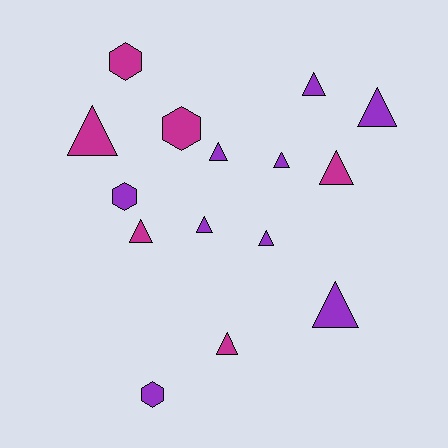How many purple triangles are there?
There are 7 purple triangles.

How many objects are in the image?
There are 15 objects.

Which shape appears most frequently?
Triangle, with 11 objects.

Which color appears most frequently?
Purple, with 9 objects.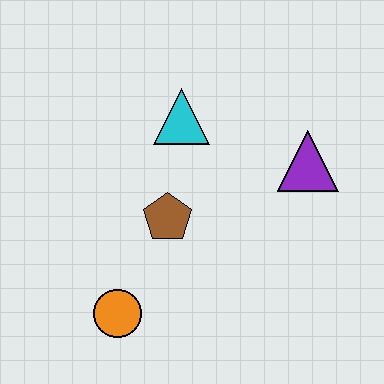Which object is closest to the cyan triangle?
The brown pentagon is closest to the cyan triangle.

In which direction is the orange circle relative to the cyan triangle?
The orange circle is below the cyan triangle.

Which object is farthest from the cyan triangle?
The orange circle is farthest from the cyan triangle.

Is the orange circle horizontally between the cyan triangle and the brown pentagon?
No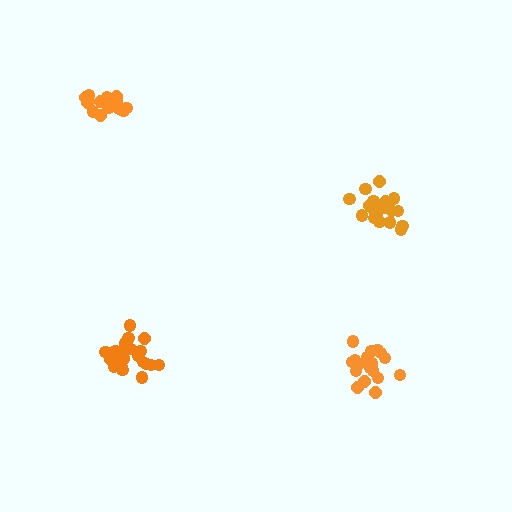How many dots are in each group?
Group 1: 21 dots, Group 2: 21 dots, Group 3: 15 dots, Group 4: 21 dots (78 total).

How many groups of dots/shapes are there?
There are 4 groups.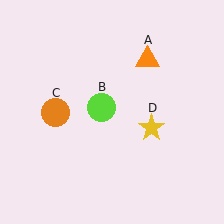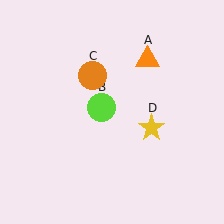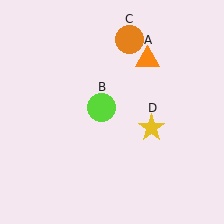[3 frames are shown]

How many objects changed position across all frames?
1 object changed position: orange circle (object C).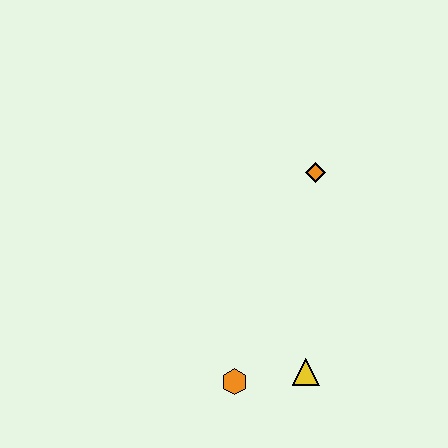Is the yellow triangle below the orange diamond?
Yes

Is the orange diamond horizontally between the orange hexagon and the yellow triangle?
No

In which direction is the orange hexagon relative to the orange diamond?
The orange hexagon is below the orange diamond.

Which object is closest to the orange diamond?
The yellow triangle is closest to the orange diamond.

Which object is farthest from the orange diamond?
The orange hexagon is farthest from the orange diamond.